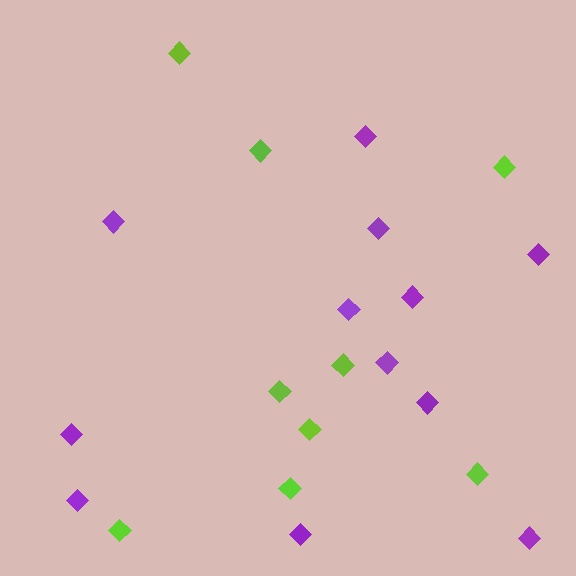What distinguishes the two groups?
There are 2 groups: one group of lime diamonds (9) and one group of purple diamonds (12).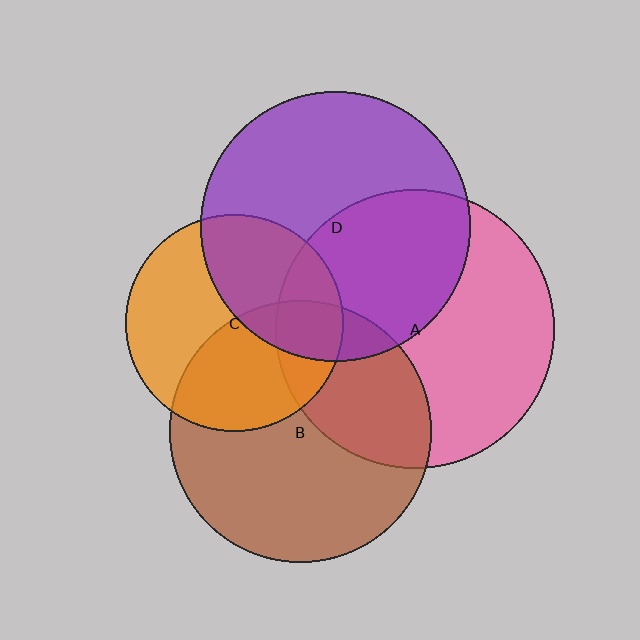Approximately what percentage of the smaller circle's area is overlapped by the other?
Approximately 35%.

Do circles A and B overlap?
Yes.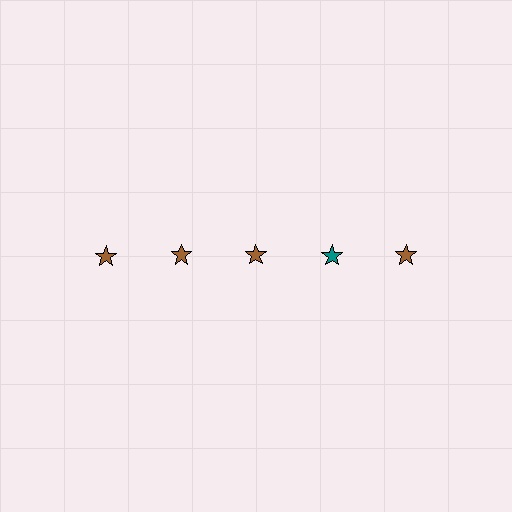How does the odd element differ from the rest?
It has a different color: teal instead of brown.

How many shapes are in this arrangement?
There are 5 shapes arranged in a grid pattern.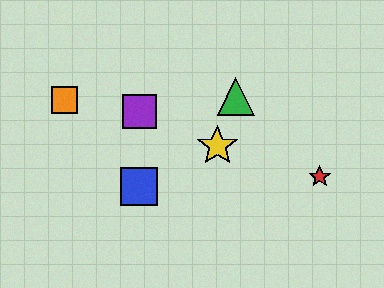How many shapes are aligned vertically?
2 shapes (the blue square, the purple square) are aligned vertically.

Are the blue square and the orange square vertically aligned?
No, the blue square is at x≈139 and the orange square is at x≈64.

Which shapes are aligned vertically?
The blue square, the purple square are aligned vertically.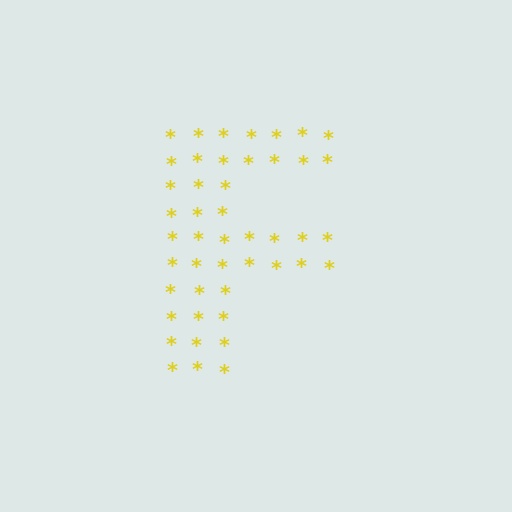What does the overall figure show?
The overall figure shows the letter F.